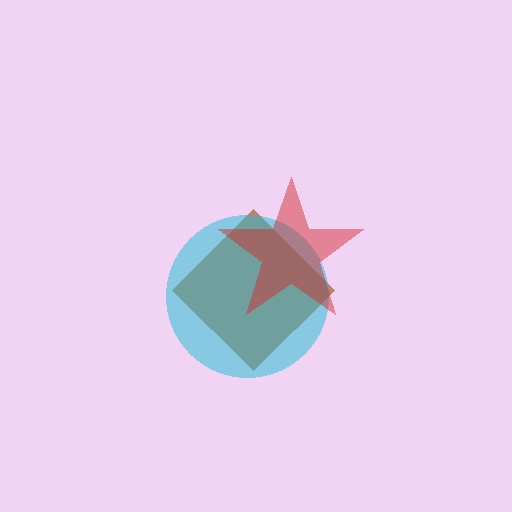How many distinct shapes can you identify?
There are 3 distinct shapes: a brown diamond, a cyan circle, a red star.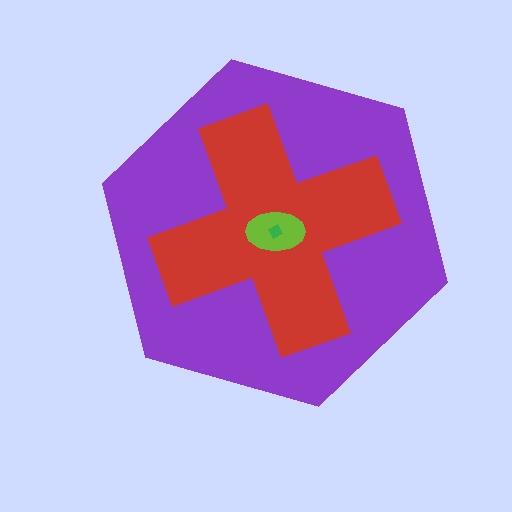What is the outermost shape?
The purple hexagon.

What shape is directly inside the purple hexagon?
The red cross.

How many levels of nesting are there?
4.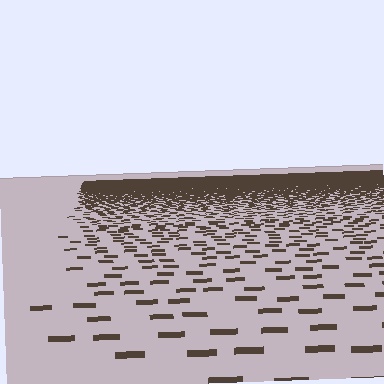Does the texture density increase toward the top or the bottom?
Density increases toward the top.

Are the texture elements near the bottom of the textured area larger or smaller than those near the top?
Larger. Near the bottom, elements are closer to the viewer and appear at a bigger on-screen size.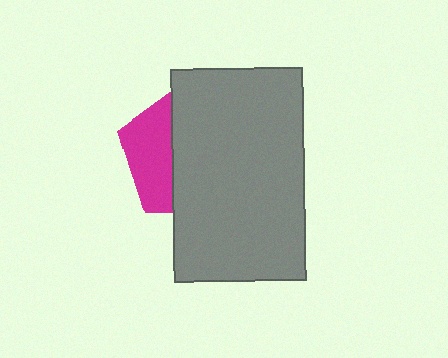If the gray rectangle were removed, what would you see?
You would see the complete magenta pentagon.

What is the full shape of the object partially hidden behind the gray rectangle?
The partially hidden object is a magenta pentagon.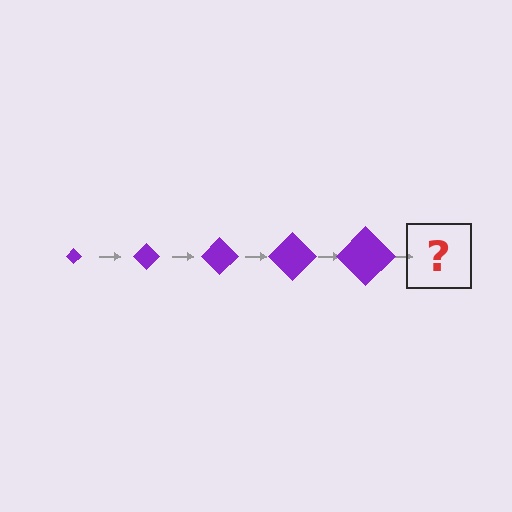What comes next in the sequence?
The next element should be a purple diamond, larger than the previous one.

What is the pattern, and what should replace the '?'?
The pattern is that the diamond gets progressively larger each step. The '?' should be a purple diamond, larger than the previous one.